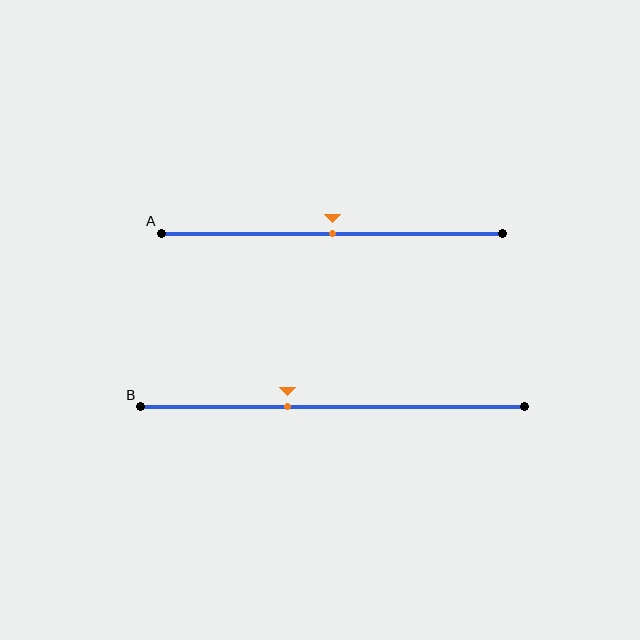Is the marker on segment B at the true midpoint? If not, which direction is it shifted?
No, the marker on segment B is shifted to the left by about 12% of the segment length.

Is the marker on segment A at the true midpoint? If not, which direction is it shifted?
Yes, the marker on segment A is at the true midpoint.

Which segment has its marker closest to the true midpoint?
Segment A has its marker closest to the true midpoint.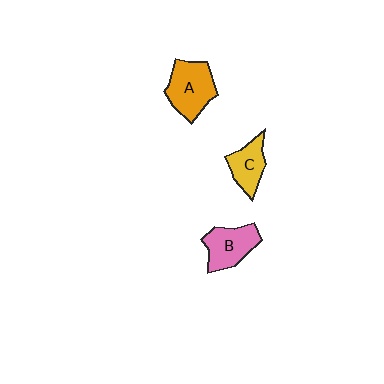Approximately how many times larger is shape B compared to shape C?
Approximately 1.3 times.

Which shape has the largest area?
Shape A (orange).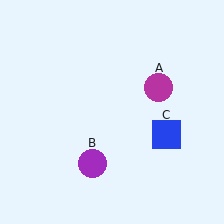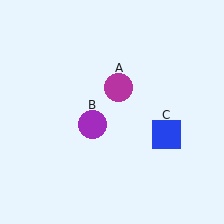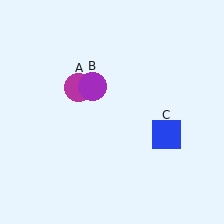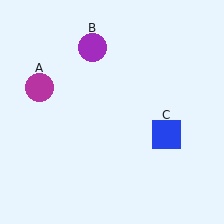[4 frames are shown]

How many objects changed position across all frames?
2 objects changed position: magenta circle (object A), purple circle (object B).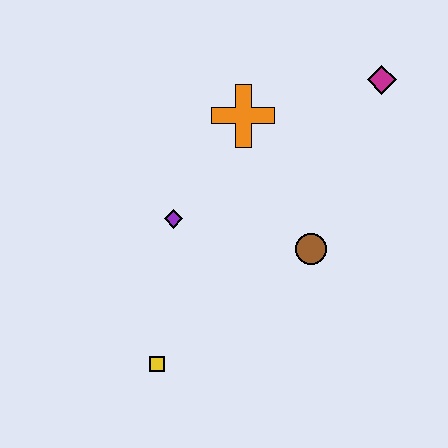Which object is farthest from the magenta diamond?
The yellow square is farthest from the magenta diamond.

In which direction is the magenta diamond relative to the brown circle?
The magenta diamond is above the brown circle.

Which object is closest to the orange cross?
The purple diamond is closest to the orange cross.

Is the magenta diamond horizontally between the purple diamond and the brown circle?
No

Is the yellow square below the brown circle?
Yes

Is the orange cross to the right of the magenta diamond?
No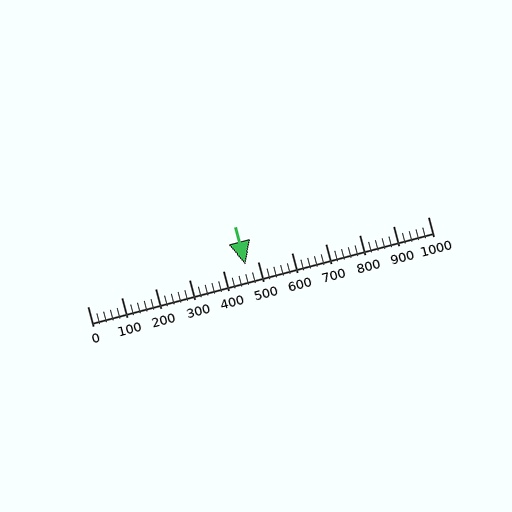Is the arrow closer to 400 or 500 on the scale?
The arrow is closer to 500.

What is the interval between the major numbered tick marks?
The major tick marks are spaced 100 units apart.